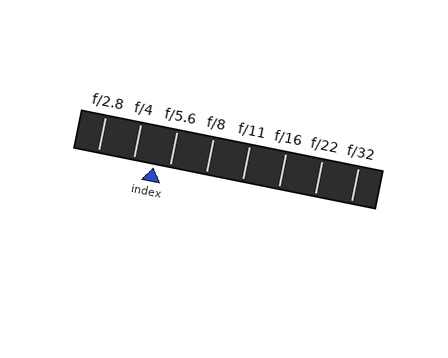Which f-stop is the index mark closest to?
The index mark is closest to f/5.6.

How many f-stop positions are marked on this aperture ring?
There are 8 f-stop positions marked.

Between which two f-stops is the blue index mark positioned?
The index mark is between f/4 and f/5.6.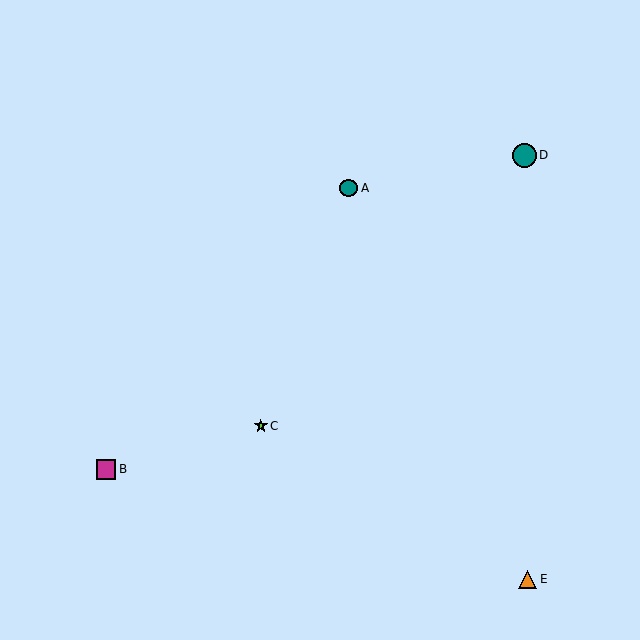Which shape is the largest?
The teal circle (labeled D) is the largest.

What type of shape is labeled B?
Shape B is a magenta square.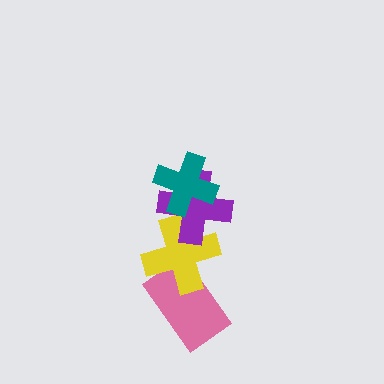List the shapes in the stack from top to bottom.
From top to bottom: the teal cross, the purple cross, the yellow cross, the pink rectangle.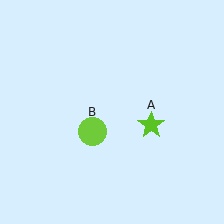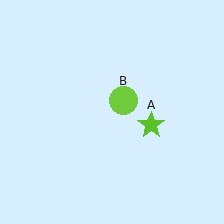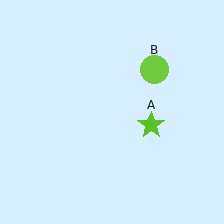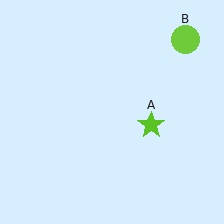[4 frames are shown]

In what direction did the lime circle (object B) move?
The lime circle (object B) moved up and to the right.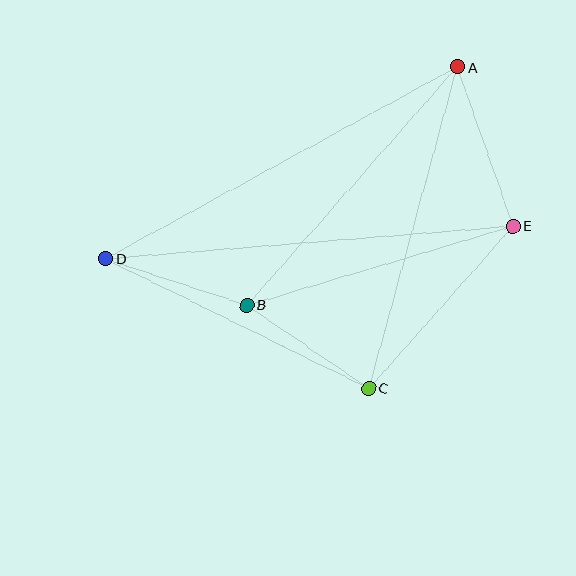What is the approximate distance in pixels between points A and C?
The distance between A and C is approximately 334 pixels.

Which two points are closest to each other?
Points B and C are closest to each other.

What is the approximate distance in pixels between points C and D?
The distance between C and D is approximately 293 pixels.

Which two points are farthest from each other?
Points D and E are farthest from each other.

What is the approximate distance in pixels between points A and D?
The distance between A and D is approximately 401 pixels.